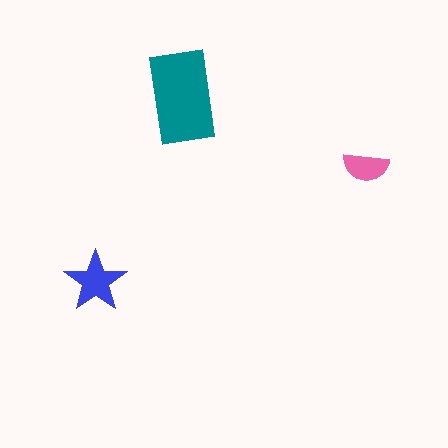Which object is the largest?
The teal rectangle.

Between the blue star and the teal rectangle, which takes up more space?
The teal rectangle.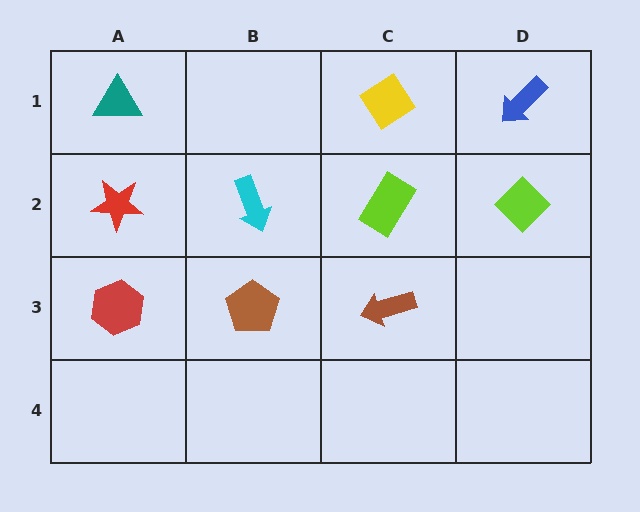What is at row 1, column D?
A blue arrow.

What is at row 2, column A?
A red star.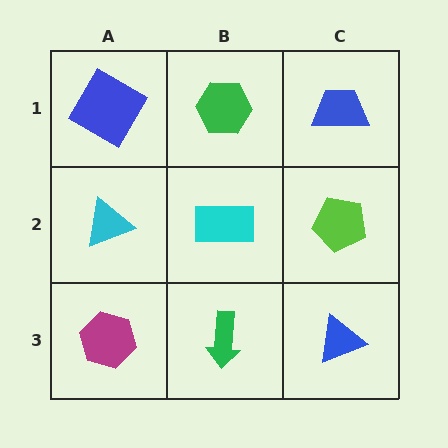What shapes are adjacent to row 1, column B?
A cyan rectangle (row 2, column B), a blue diamond (row 1, column A), a blue trapezoid (row 1, column C).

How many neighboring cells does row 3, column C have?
2.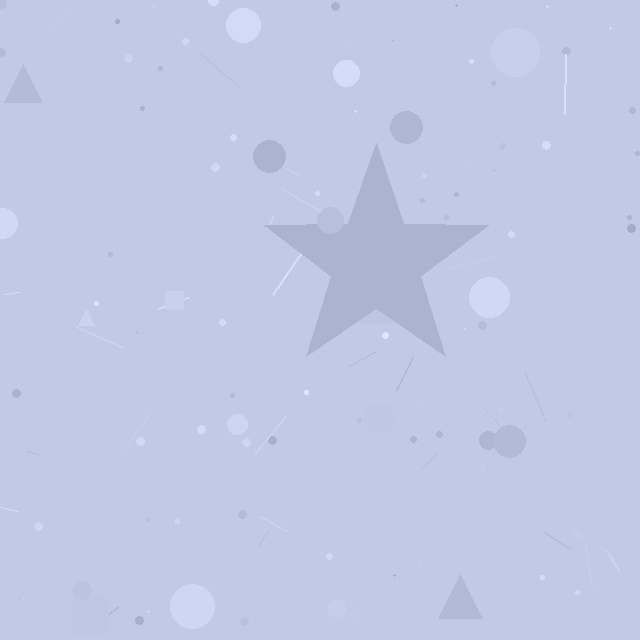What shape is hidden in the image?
A star is hidden in the image.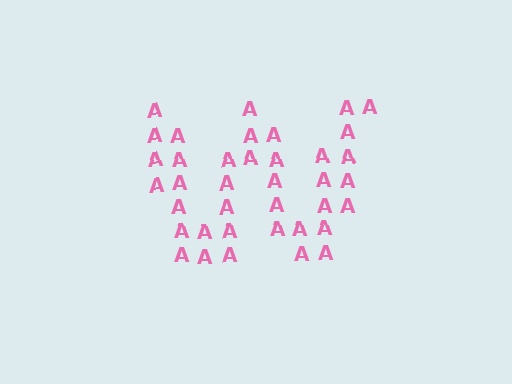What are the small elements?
The small elements are letter A's.